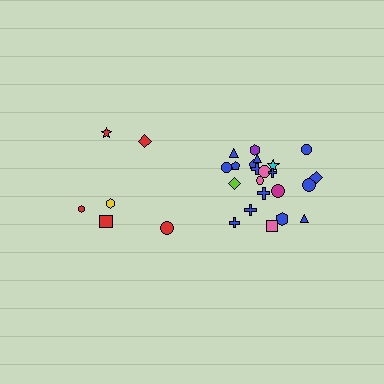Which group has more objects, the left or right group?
The right group.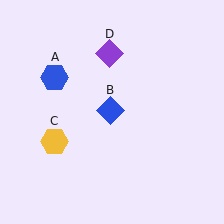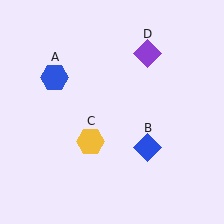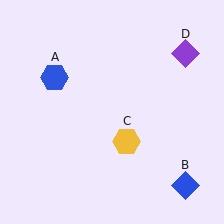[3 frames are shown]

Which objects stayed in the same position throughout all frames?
Blue hexagon (object A) remained stationary.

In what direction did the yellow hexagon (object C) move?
The yellow hexagon (object C) moved right.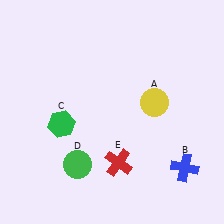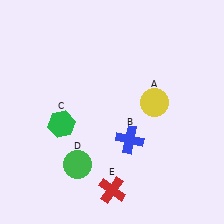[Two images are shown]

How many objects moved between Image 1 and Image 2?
2 objects moved between the two images.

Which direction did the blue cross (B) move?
The blue cross (B) moved left.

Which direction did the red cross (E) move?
The red cross (E) moved down.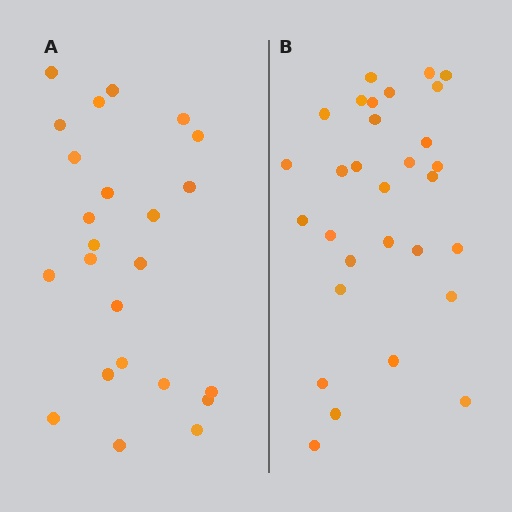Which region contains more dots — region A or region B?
Region B (the right region) has more dots.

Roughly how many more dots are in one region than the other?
Region B has about 6 more dots than region A.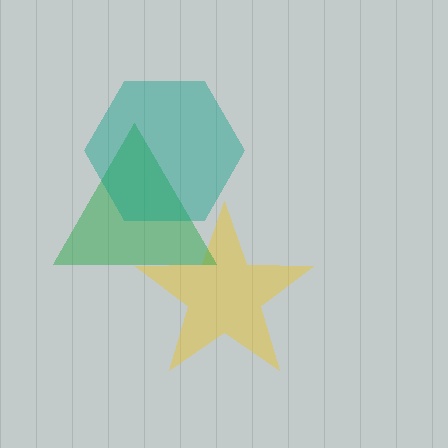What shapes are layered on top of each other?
The layered shapes are: a yellow star, a green triangle, a teal hexagon.